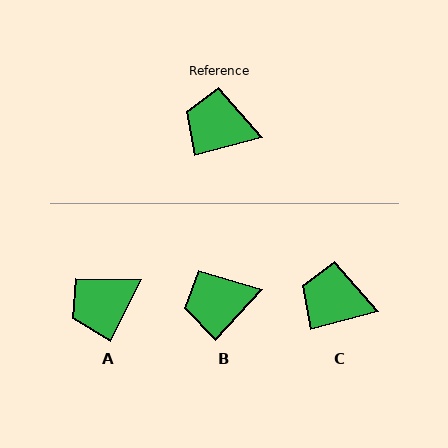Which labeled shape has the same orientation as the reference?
C.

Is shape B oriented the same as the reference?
No, it is off by about 33 degrees.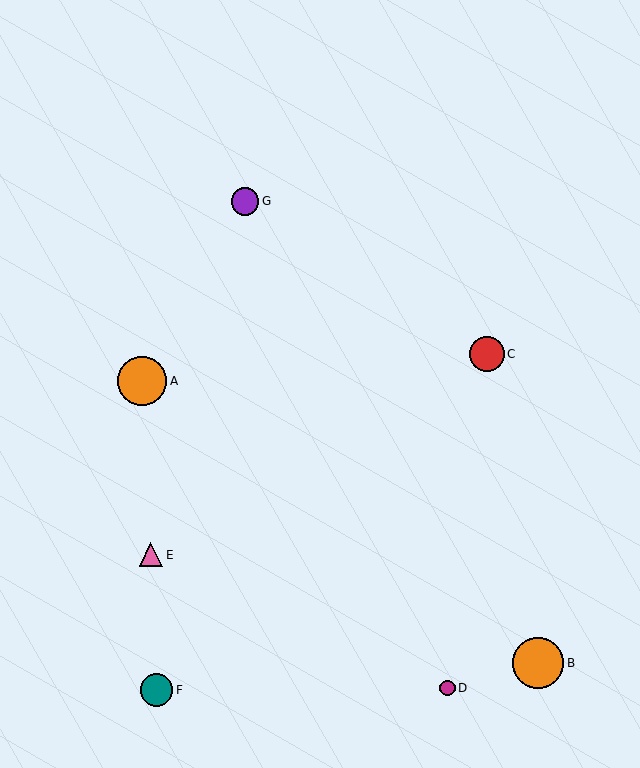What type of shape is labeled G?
Shape G is a purple circle.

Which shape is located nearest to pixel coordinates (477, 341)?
The red circle (labeled C) at (487, 354) is nearest to that location.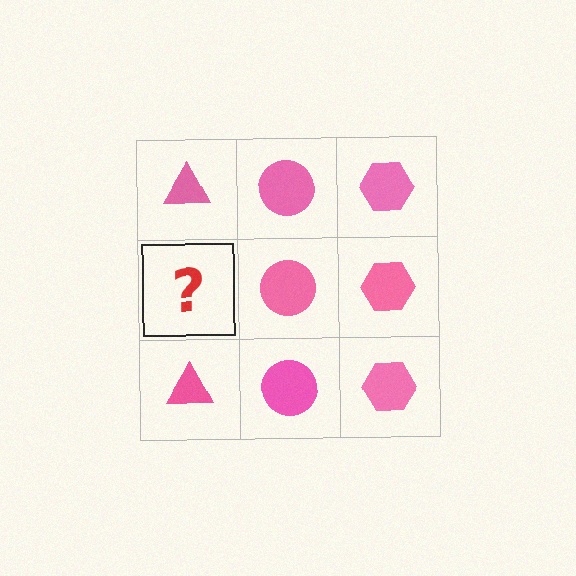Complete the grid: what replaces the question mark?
The question mark should be replaced with a pink triangle.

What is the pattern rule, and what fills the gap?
The rule is that each column has a consistent shape. The gap should be filled with a pink triangle.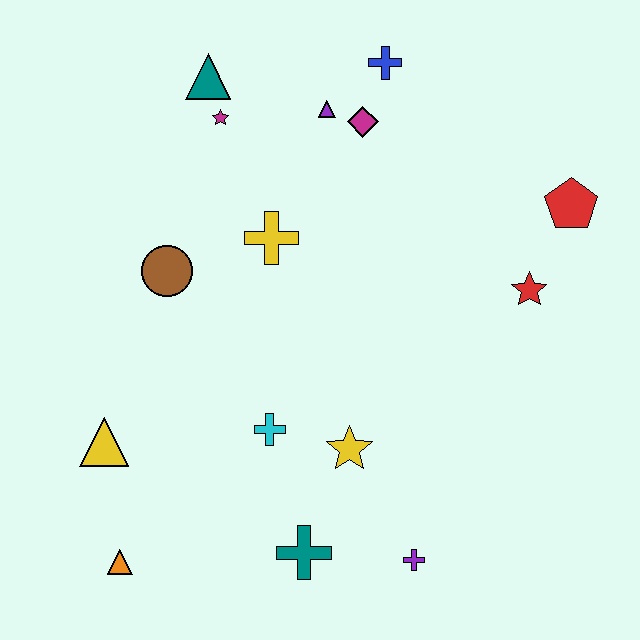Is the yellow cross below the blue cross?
Yes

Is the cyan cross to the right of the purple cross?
No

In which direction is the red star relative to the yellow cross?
The red star is to the right of the yellow cross.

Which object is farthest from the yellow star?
The teal triangle is farthest from the yellow star.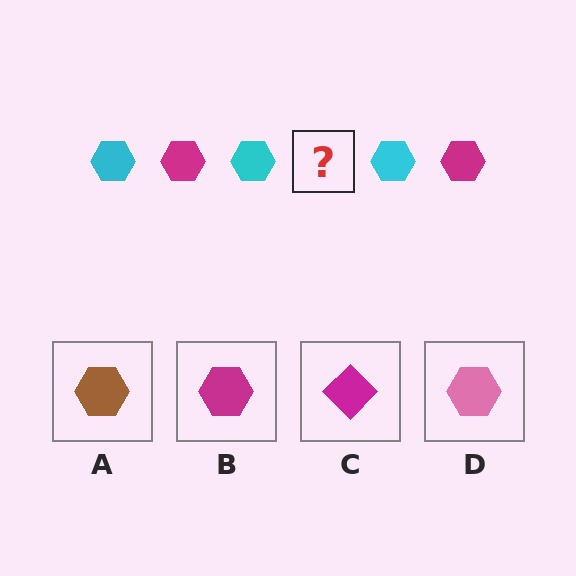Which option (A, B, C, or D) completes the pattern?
B.